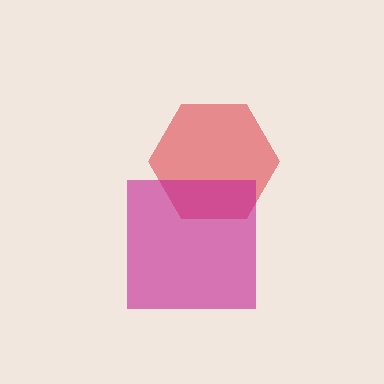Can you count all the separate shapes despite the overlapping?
Yes, there are 2 separate shapes.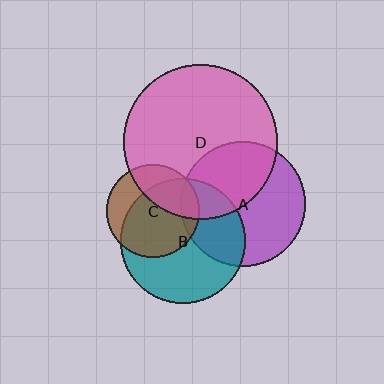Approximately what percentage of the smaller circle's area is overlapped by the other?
Approximately 45%.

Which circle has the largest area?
Circle D (pink).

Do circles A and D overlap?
Yes.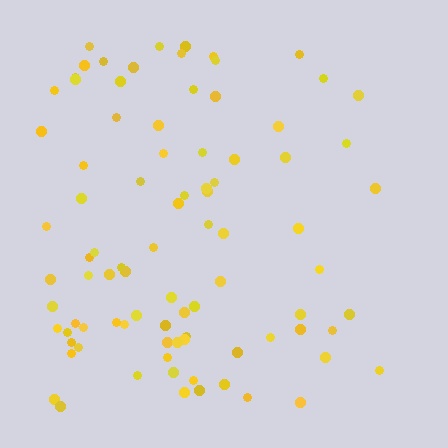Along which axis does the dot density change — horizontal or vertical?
Horizontal.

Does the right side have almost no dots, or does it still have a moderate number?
Still a moderate number, just noticeably fewer than the left.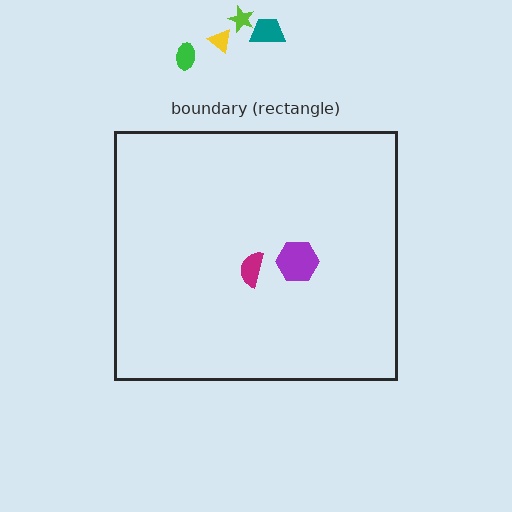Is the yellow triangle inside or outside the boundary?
Outside.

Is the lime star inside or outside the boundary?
Outside.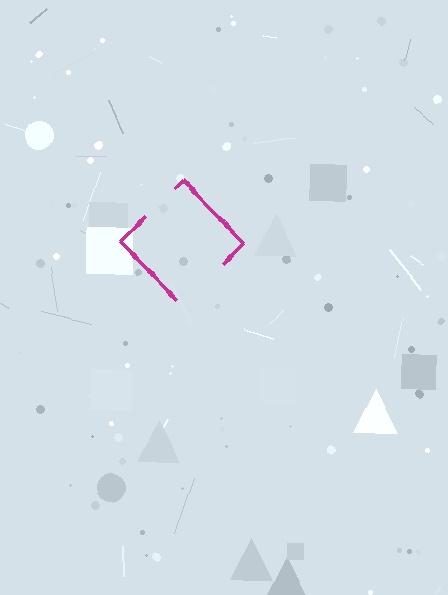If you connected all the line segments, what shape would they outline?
They would outline a diamond.